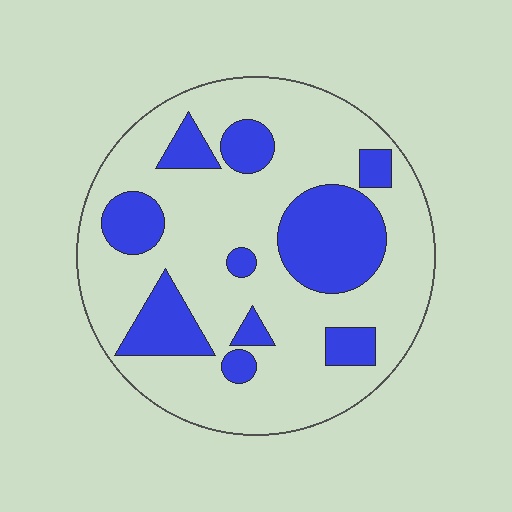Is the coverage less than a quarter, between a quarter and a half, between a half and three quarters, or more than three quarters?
Between a quarter and a half.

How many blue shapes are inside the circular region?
10.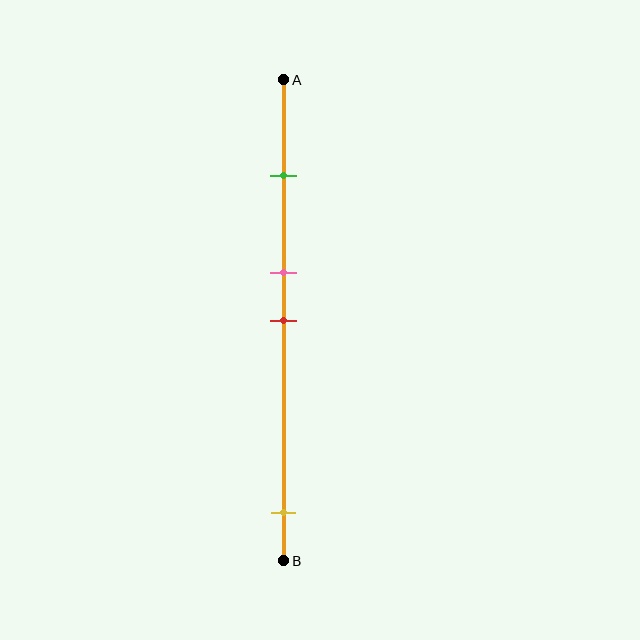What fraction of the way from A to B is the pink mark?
The pink mark is approximately 40% (0.4) of the way from A to B.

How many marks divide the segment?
There are 4 marks dividing the segment.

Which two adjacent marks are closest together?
The pink and red marks are the closest adjacent pair.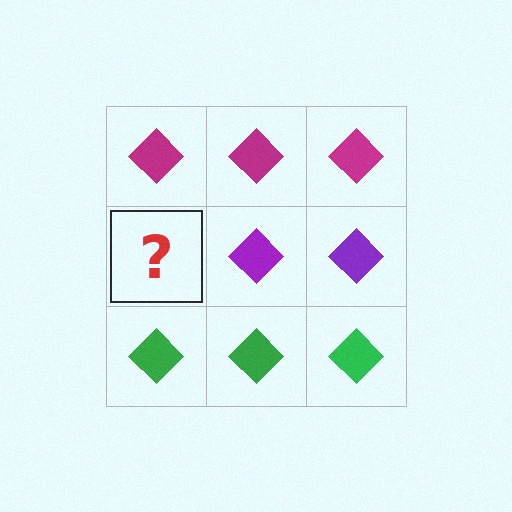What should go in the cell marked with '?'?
The missing cell should contain a purple diamond.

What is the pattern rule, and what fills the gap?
The rule is that each row has a consistent color. The gap should be filled with a purple diamond.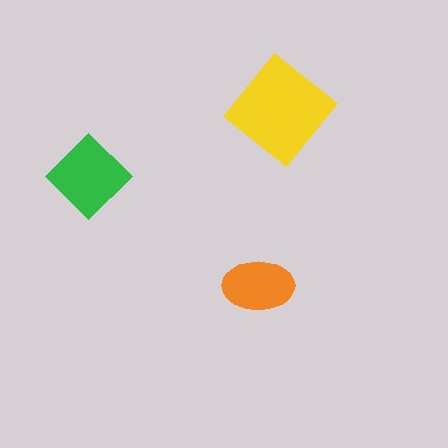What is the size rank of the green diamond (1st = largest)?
2nd.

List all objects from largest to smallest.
The yellow diamond, the green diamond, the orange ellipse.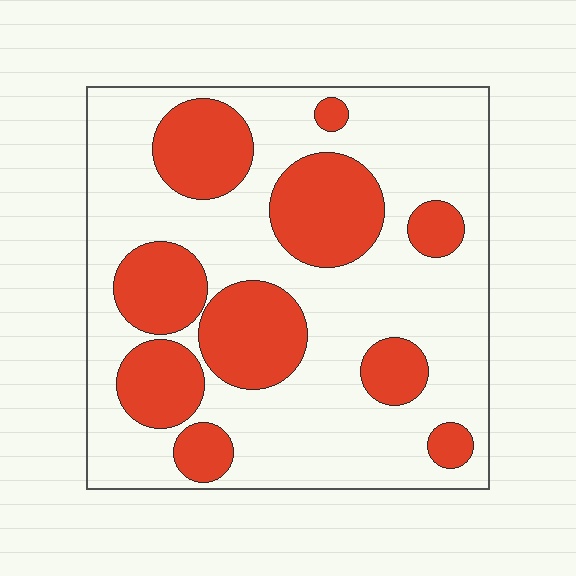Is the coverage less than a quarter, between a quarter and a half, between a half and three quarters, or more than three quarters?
Between a quarter and a half.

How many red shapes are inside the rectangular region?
10.